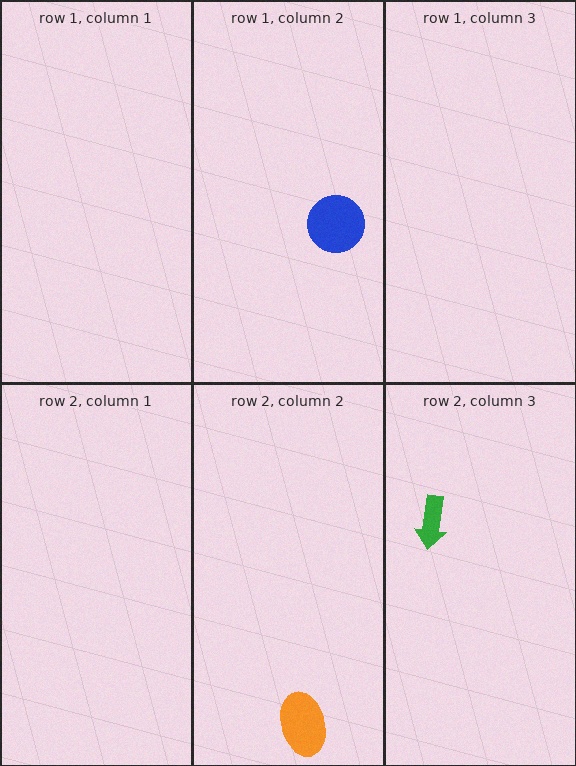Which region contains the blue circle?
The row 1, column 2 region.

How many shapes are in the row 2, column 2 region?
1.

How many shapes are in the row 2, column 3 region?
1.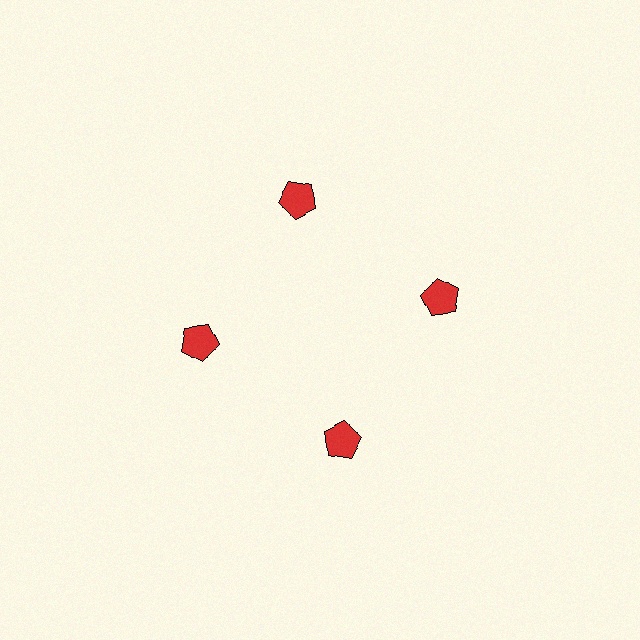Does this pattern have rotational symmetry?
Yes, this pattern has 4-fold rotational symmetry. It looks the same after rotating 90 degrees around the center.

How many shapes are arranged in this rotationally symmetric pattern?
There are 4 shapes, arranged in 4 groups of 1.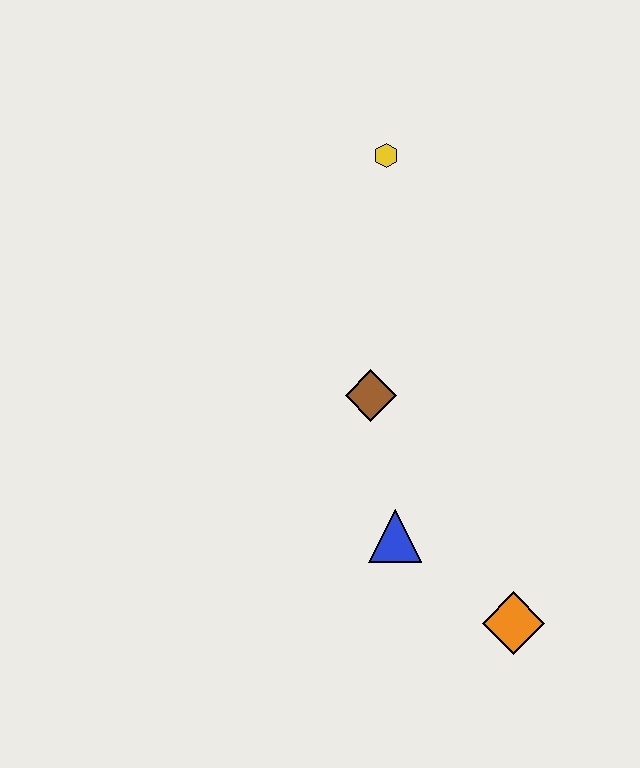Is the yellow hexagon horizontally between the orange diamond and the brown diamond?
Yes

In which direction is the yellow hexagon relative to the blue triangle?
The yellow hexagon is above the blue triangle.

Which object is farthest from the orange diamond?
The yellow hexagon is farthest from the orange diamond.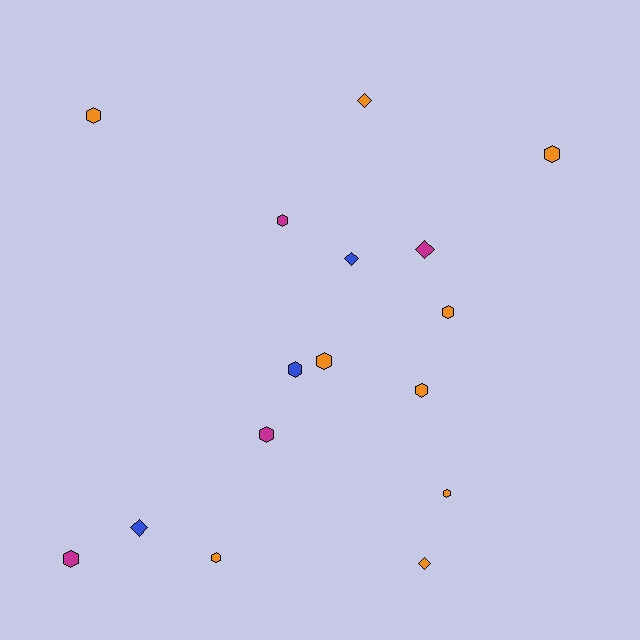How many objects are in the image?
There are 16 objects.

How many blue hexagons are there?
There is 1 blue hexagon.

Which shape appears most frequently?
Hexagon, with 11 objects.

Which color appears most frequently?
Orange, with 9 objects.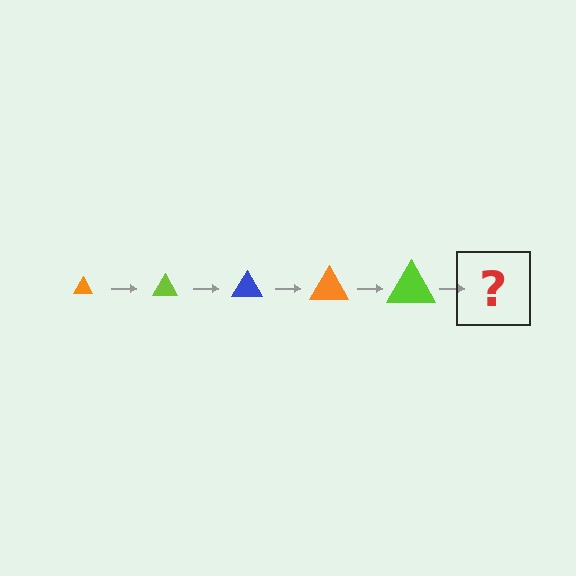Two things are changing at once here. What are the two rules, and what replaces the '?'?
The two rules are that the triangle grows larger each step and the color cycles through orange, lime, and blue. The '?' should be a blue triangle, larger than the previous one.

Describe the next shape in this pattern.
It should be a blue triangle, larger than the previous one.